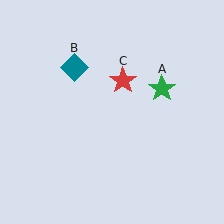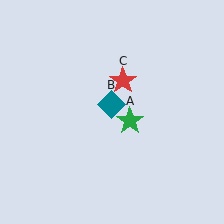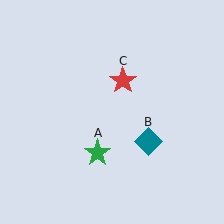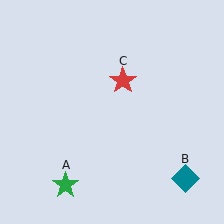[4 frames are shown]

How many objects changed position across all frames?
2 objects changed position: green star (object A), teal diamond (object B).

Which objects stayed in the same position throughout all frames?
Red star (object C) remained stationary.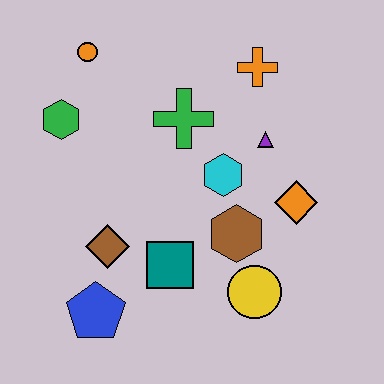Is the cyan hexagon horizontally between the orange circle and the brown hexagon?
Yes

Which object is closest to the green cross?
The cyan hexagon is closest to the green cross.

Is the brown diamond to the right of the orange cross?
No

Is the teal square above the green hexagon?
No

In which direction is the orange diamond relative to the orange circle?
The orange diamond is to the right of the orange circle.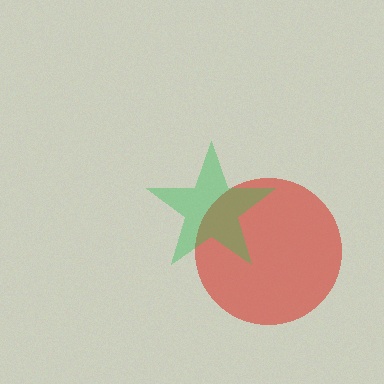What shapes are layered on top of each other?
The layered shapes are: a red circle, a green star.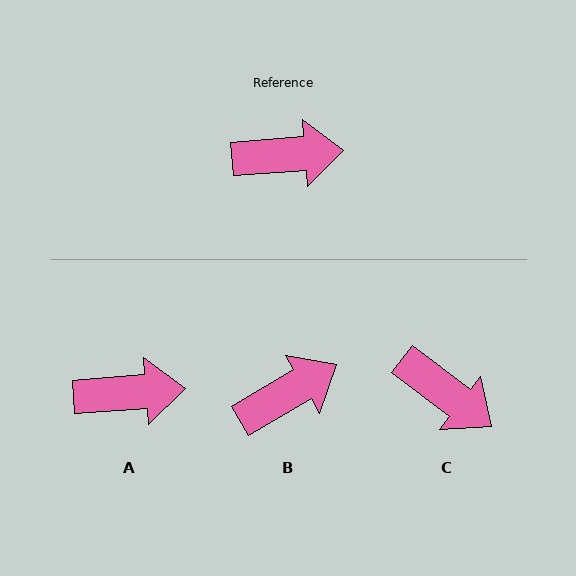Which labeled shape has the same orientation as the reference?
A.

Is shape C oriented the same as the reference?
No, it is off by about 42 degrees.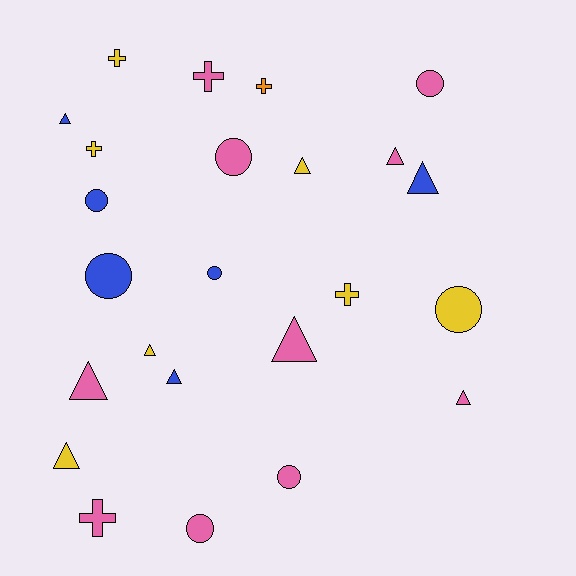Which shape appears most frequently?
Triangle, with 10 objects.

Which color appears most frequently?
Pink, with 10 objects.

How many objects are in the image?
There are 24 objects.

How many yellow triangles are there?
There are 3 yellow triangles.